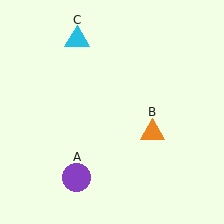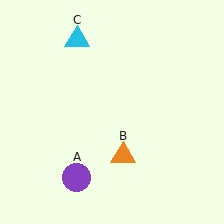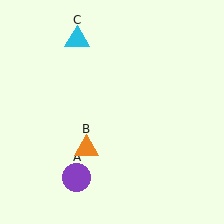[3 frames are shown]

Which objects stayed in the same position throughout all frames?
Purple circle (object A) and cyan triangle (object C) remained stationary.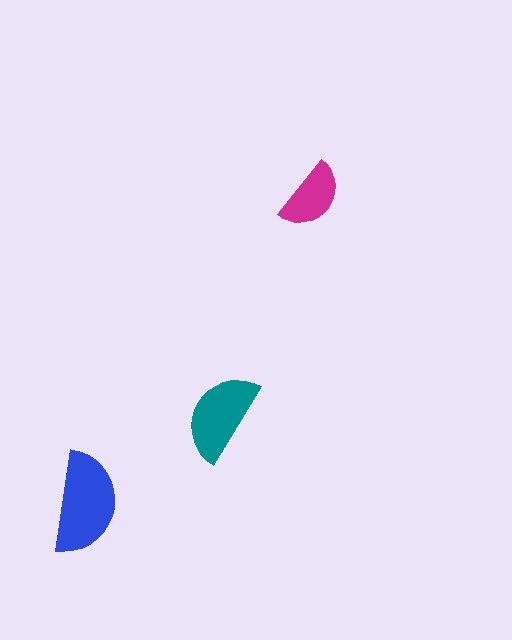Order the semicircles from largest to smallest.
the blue one, the teal one, the magenta one.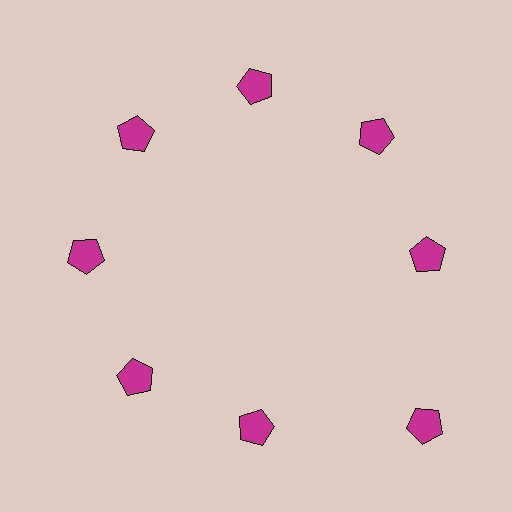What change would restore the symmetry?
The symmetry would be restored by moving it inward, back onto the ring so that all 8 pentagons sit at equal angles and equal distance from the center.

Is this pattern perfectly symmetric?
No. The 8 magenta pentagons are arranged in a ring, but one element near the 4 o'clock position is pushed outward from the center, breaking the 8-fold rotational symmetry.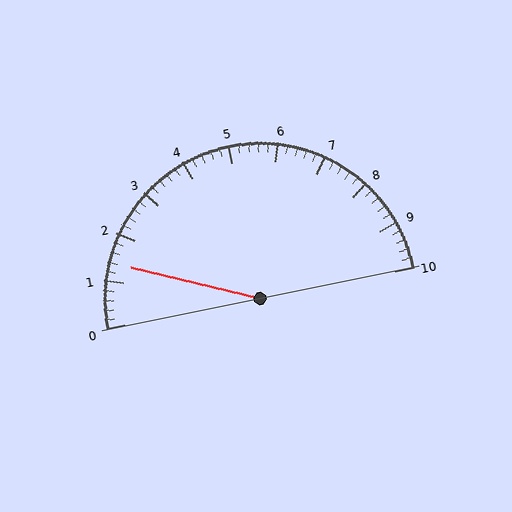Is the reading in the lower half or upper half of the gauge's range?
The reading is in the lower half of the range (0 to 10).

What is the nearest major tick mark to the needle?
The nearest major tick mark is 1.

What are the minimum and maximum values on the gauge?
The gauge ranges from 0 to 10.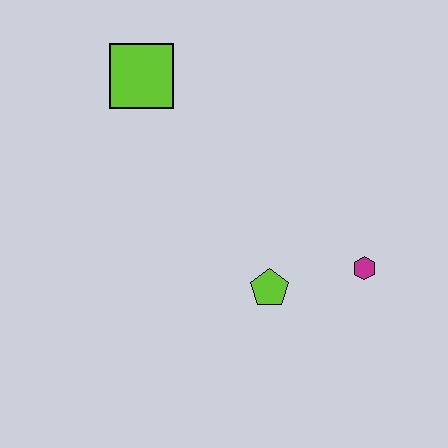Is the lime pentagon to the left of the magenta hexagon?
Yes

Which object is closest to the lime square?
The lime pentagon is closest to the lime square.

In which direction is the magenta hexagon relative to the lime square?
The magenta hexagon is to the right of the lime square.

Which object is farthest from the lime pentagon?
The lime square is farthest from the lime pentagon.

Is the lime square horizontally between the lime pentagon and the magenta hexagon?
No